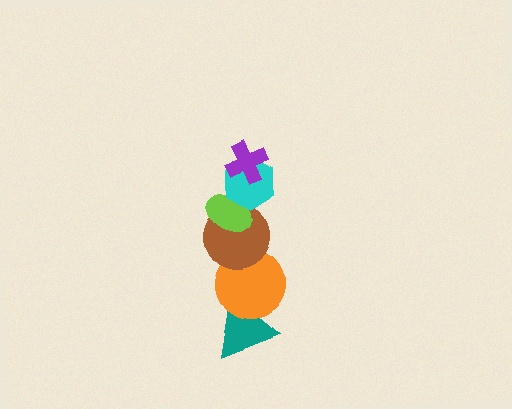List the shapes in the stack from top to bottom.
From top to bottom: the purple cross, the cyan hexagon, the lime ellipse, the brown circle, the orange circle, the teal triangle.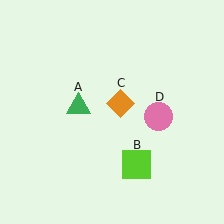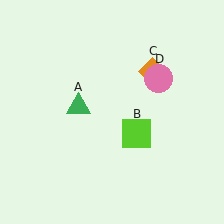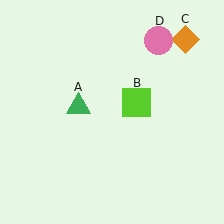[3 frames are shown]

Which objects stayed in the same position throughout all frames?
Green triangle (object A) remained stationary.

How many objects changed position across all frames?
3 objects changed position: lime square (object B), orange diamond (object C), pink circle (object D).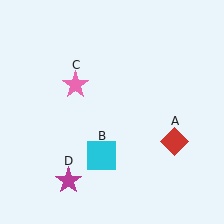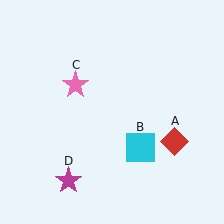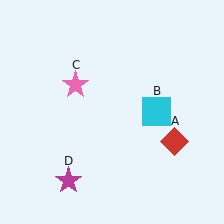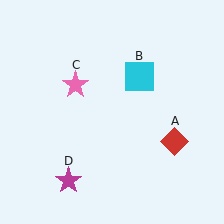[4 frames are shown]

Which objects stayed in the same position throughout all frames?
Red diamond (object A) and pink star (object C) and magenta star (object D) remained stationary.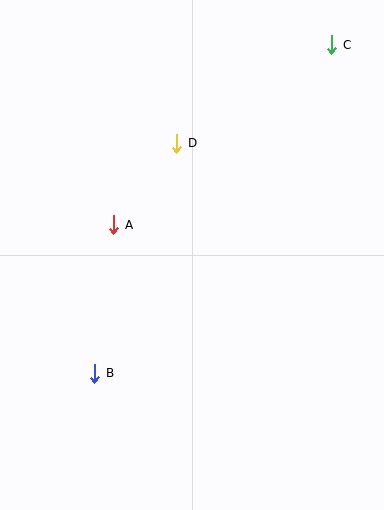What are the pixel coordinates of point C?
Point C is at (332, 45).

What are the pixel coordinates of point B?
Point B is at (95, 373).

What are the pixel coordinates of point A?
Point A is at (114, 225).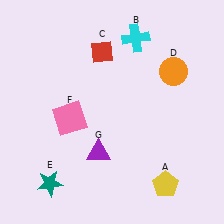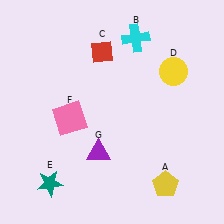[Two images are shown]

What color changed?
The circle (D) changed from orange in Image 1 to yellow in Image 2.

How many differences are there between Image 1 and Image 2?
There is 1 difference between the two images.